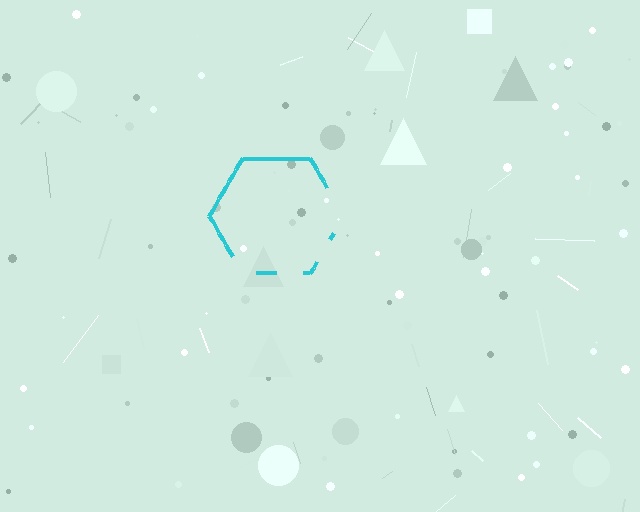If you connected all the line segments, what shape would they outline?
They would outline a hexagon.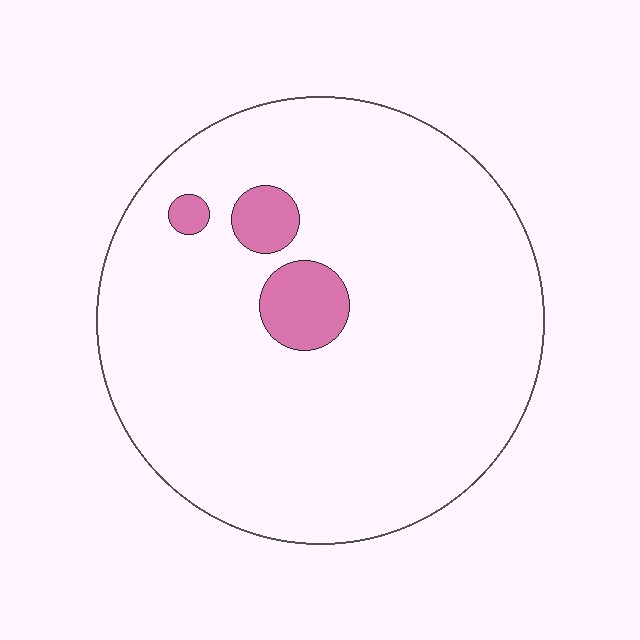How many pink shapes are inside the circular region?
3.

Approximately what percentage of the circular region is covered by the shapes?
Approximately 5%.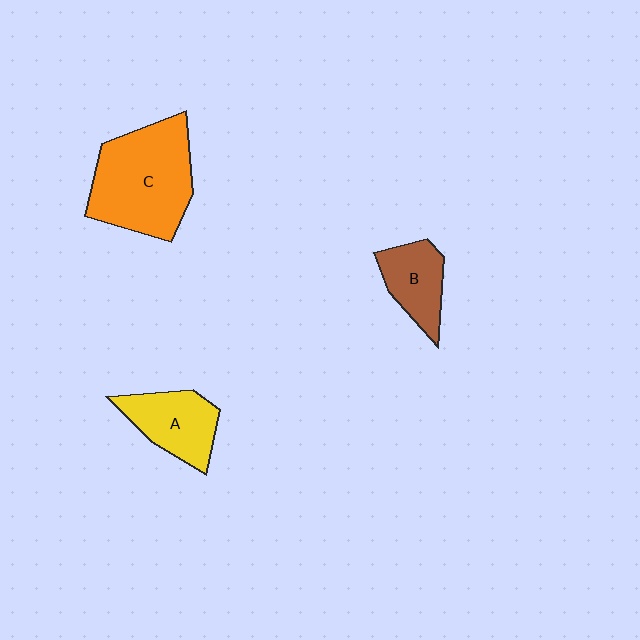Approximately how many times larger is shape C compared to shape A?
Approximately 1.8 times.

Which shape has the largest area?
Shape C (orange).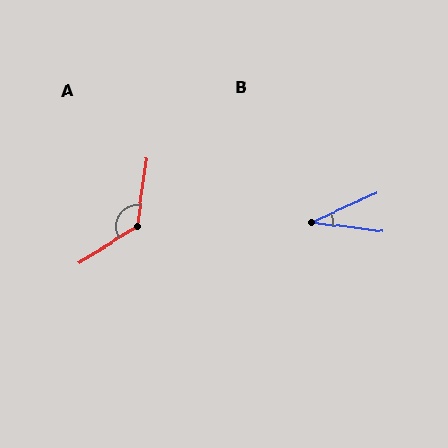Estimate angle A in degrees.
Approximately 130 degrees.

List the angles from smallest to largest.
B (31°), A (130°).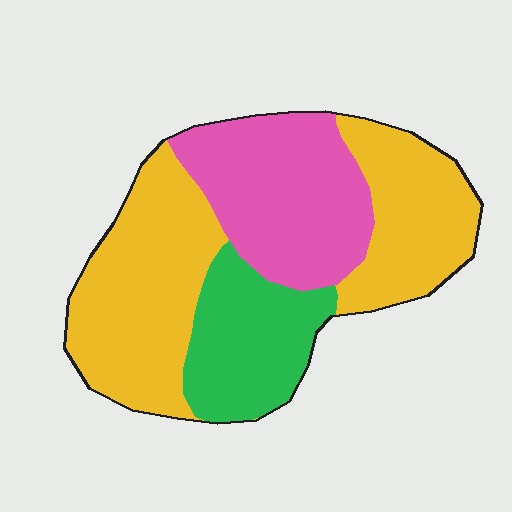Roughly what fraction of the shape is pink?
Pink takes up about one quarter (1/4) of the shape.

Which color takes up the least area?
Green, at roughly 20%.